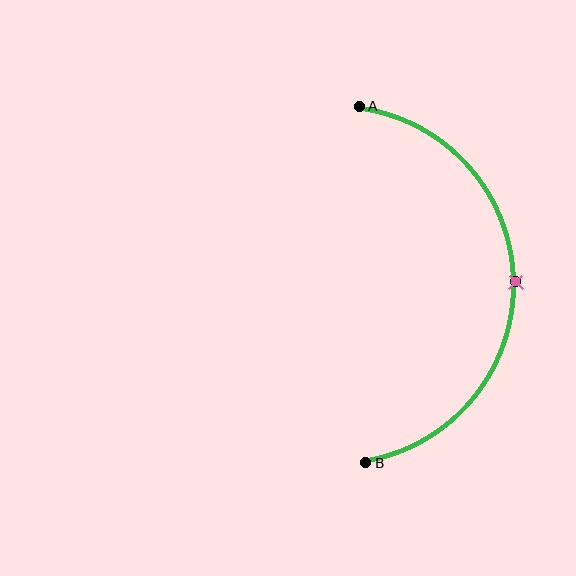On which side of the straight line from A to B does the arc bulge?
The arc bulges to the right of the straight line connecting A and B.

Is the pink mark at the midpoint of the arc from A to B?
Yes. The pink mark lies on the arc at equal arc-length from both A and B — it is the arc midpoint.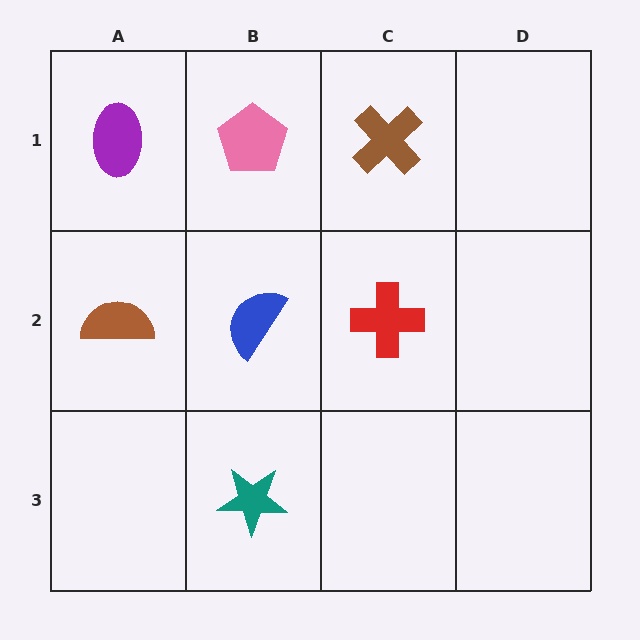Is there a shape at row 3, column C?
No, that cell is empty.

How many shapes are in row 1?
3 shapes.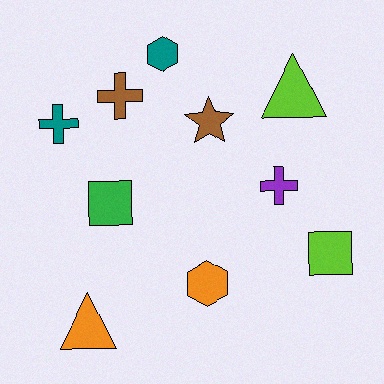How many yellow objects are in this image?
There are no yellow objects.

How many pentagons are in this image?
There are no pentagons.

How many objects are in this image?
There are 10 objects.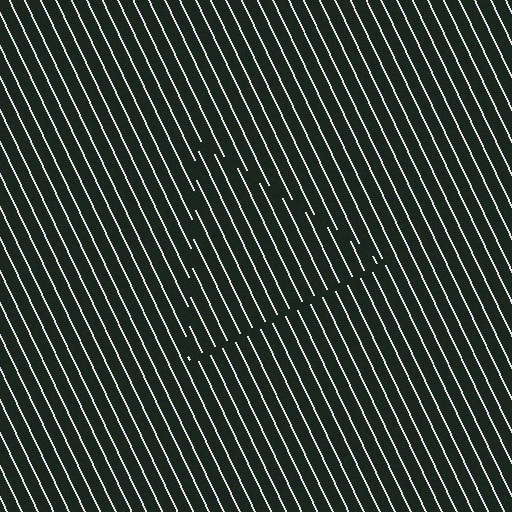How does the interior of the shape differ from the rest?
The interior of the shape contains the same grating, shifted by half a period — the contour is defined by the phase discontinuity where line-ends from the inner and outer gratings abut.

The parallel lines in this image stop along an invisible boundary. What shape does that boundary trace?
An illusory triangle. The interior of the shape contains the same grating, shifted by half a period — the contour is defined by the phase discontinuity where line-ends from the inner and outer gratings abut.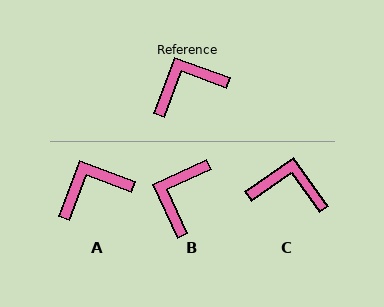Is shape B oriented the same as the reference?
No, it is off by about 45 degrees.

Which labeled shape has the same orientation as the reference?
A.